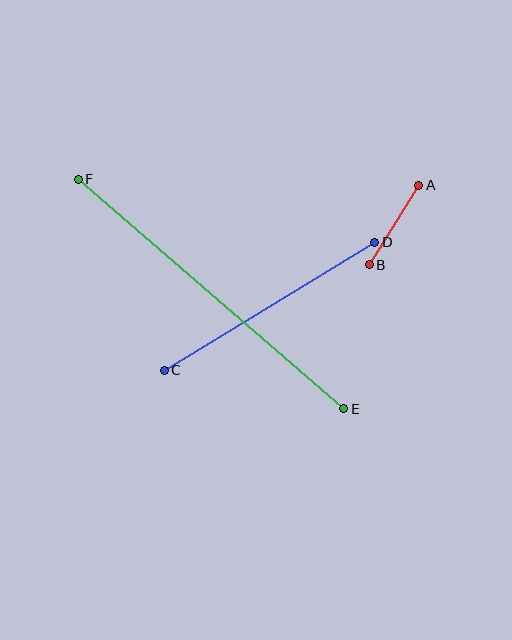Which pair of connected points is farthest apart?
Points E and F are farthest apart.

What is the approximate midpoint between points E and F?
The midpoint is at approximately (211, 294) pixels.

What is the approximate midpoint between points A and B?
The midpoint is at approximately (394, 225) pixels.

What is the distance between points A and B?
The distance is approximately 94 pixels.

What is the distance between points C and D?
The distance is approximately 246 pixels.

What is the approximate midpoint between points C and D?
The midpoint is at approximately (270, 306) pixels.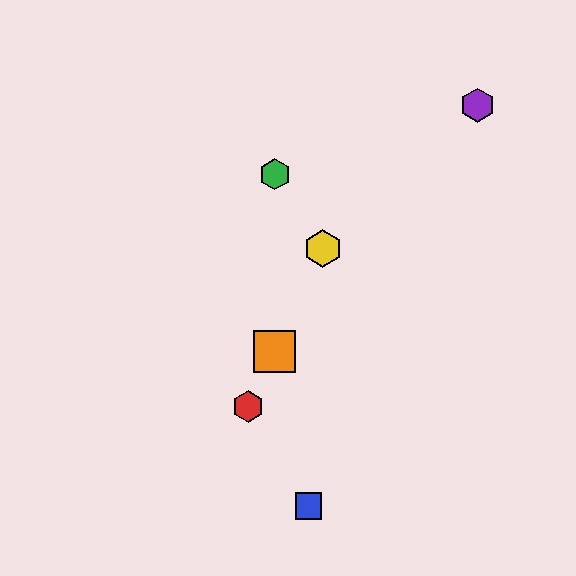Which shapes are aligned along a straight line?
The red hexagon, the yellow hexagon, the orange square are aligned along a straight line.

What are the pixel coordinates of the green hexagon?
The green hexagon is at (275, 174).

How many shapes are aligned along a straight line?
3 shapes (the red hexagon, the yellow hexagon, the orange square) are aligned along a straight line.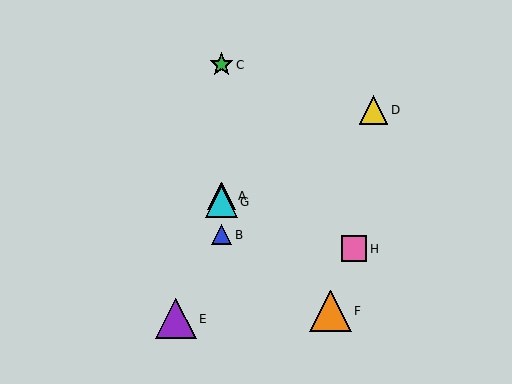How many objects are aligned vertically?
4 objects (A, B, C, G) are aligned vertically.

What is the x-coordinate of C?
Object C is at x≈221.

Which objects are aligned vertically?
Objects A, B, C, G are aligned vertically.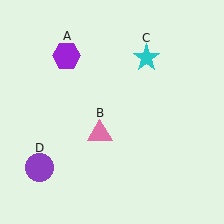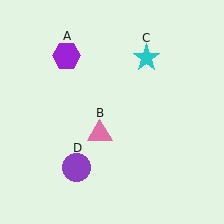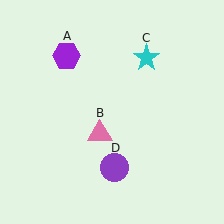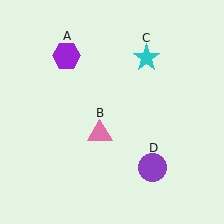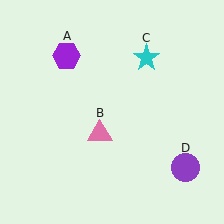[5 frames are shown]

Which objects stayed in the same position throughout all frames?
Purple hexagon (object A) and pink triangle (object B) and cyan star (object C) remained stationary.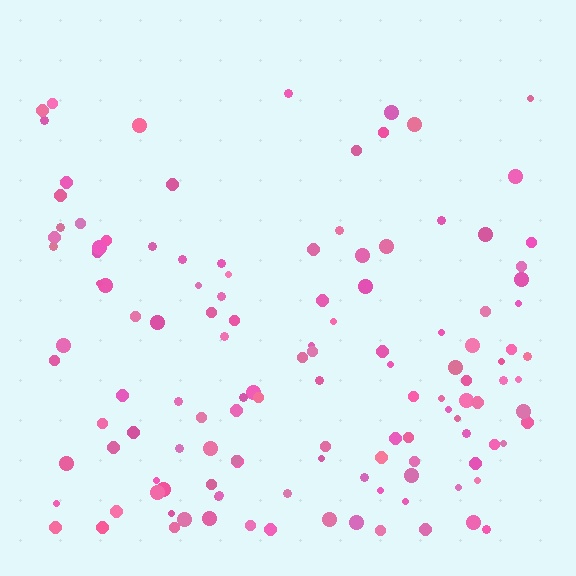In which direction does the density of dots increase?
From top to bottom, with the bottom side densest.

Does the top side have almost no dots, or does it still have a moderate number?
Still a moderate number, just noticeably fewer than the bottom.